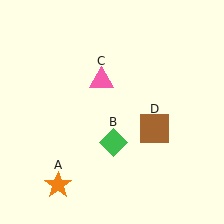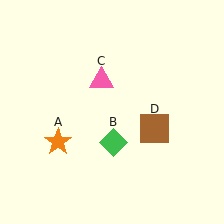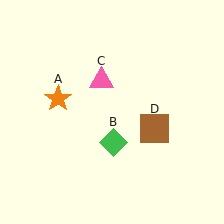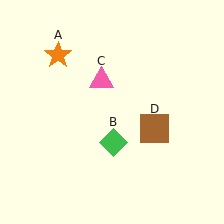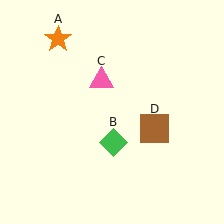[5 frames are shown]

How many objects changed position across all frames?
1 object changed position: orange star (object A).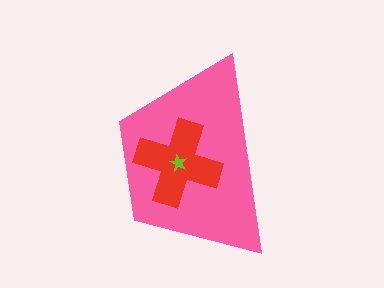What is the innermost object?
The lime star.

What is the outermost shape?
The pink trapezoid.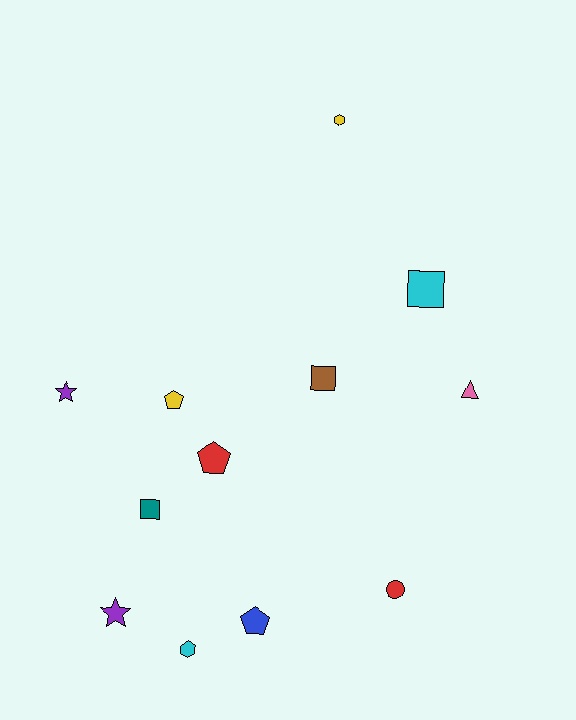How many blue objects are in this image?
There is 1 blue object.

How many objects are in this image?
There are 12 objects.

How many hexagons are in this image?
There are 2 hexagons.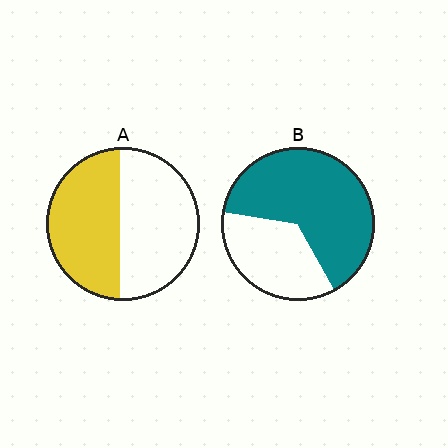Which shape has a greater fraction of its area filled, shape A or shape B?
Shape B.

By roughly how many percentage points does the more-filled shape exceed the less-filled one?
By roughly 15 percentage points (B over A).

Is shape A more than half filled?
Roughly half.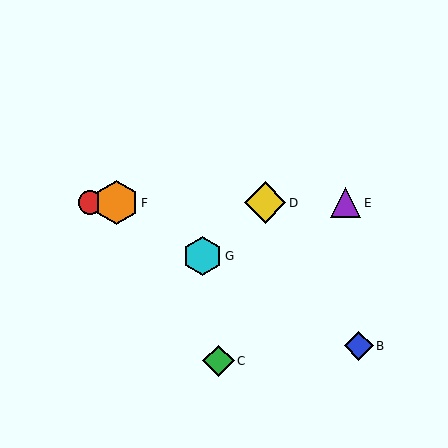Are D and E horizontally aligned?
Yes, both are at y≈203.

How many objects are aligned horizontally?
4 objects (A, D, E, F) are aligned horizontally.